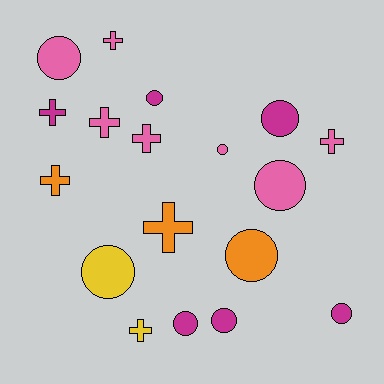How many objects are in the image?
There are 18 objects.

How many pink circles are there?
There are 3 pink circles.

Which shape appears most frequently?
Circle, with 10 objects.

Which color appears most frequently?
Pink, with 7 objects.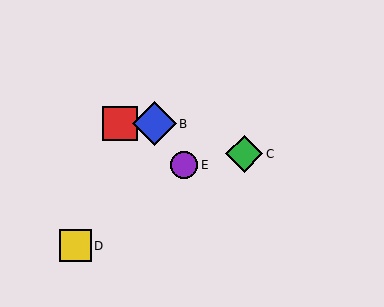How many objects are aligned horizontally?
2 objects (A, B) are aligned horizontally.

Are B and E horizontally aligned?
No, B is at y≈124 and E is at y≈165.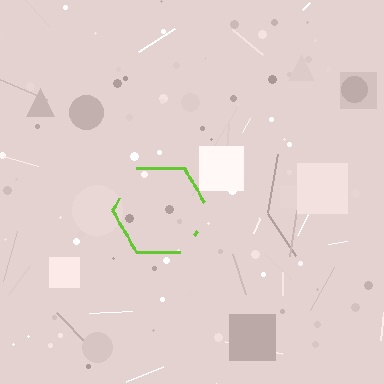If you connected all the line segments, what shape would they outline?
They would outline a hexagon.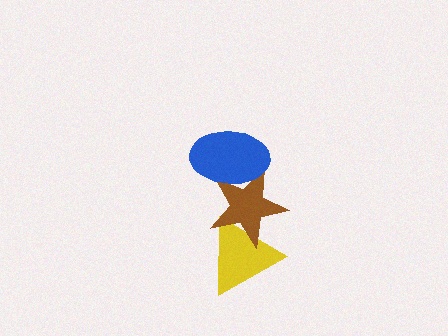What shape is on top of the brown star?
The blue ellipse is on top of the brown star.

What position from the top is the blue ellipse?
The blue ellipse is 1st from the top.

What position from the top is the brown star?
The brown star is 2nd from the top.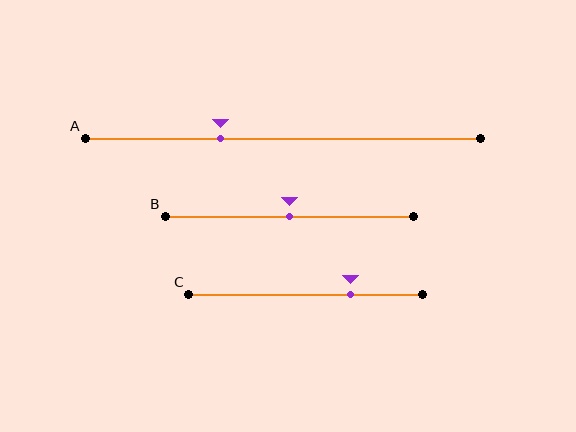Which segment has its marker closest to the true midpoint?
Segment B has its marker closest to the true midpoint.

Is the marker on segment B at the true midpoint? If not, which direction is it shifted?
Yes, the marker on segment B is at the true midpoint.